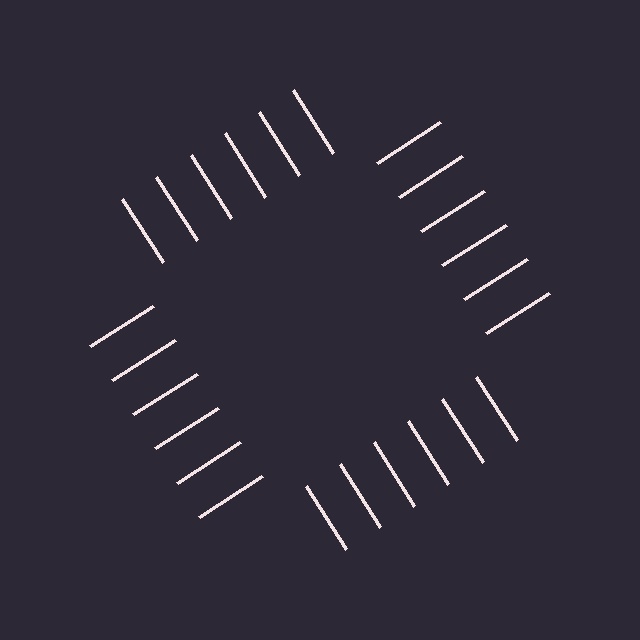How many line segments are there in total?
24 — 6 along each of the 4 edges.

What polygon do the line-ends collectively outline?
An illusory square — the line segments terminate on its edges but no continuous stroke is drawn.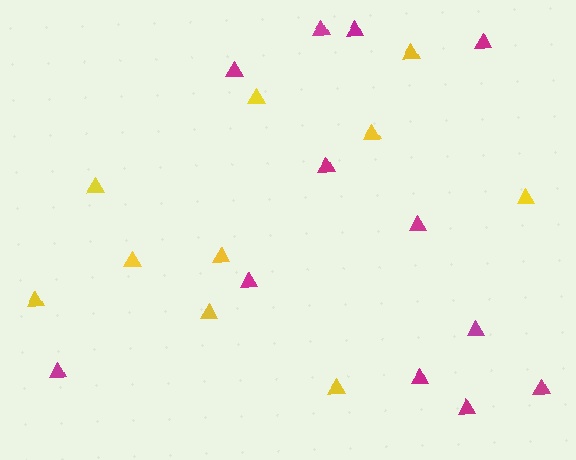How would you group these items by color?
There are 2 groups: one group of yellow triangles (10) and one group of magenta triangles (12).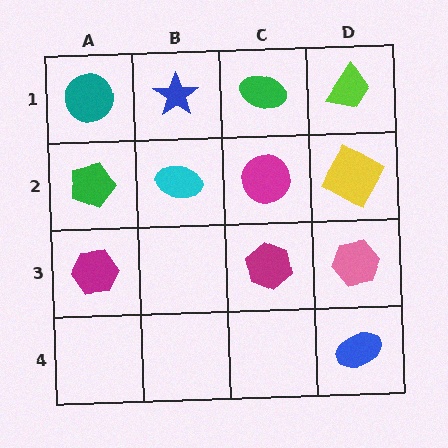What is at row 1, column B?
A blue star.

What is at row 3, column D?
A pink hexagon.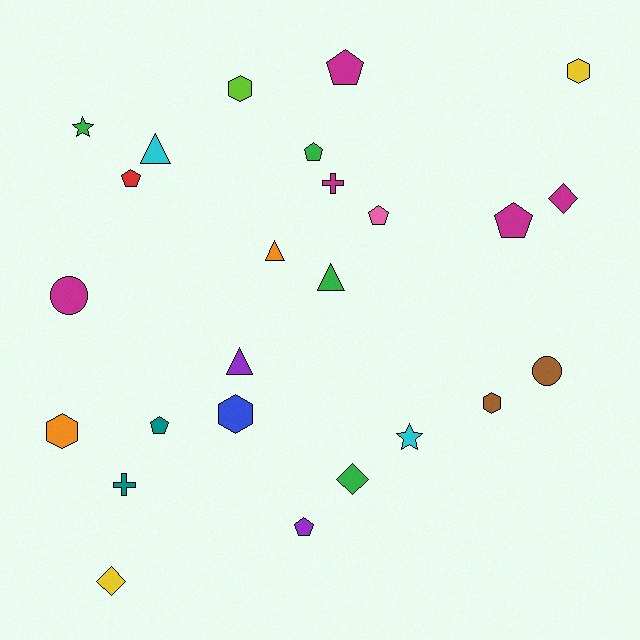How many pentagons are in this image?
There are 7 pentagons.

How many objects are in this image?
There are 25 objects.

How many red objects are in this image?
There is 1 red object.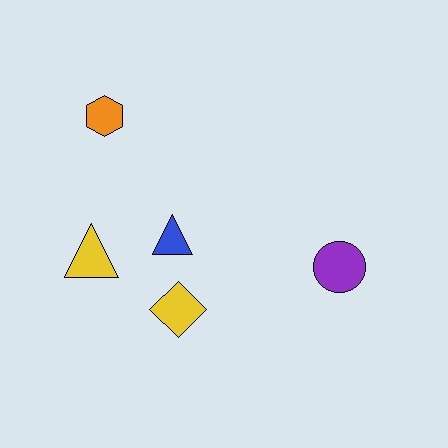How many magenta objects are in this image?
There are no magenta objects.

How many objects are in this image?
There are 5 objects.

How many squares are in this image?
There are no squares.